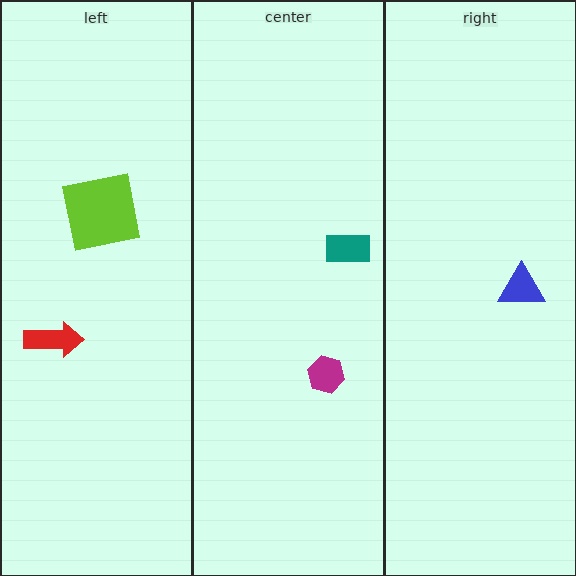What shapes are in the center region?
The teal rectangle, the magenta hexagon.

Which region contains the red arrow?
The left region.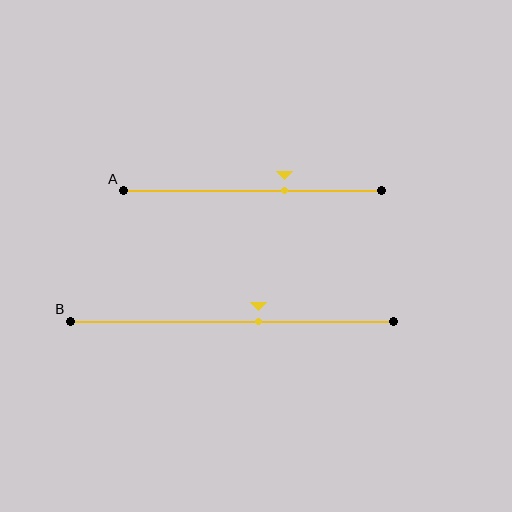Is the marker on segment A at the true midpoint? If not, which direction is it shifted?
No, the marker on segment A is shifted to the right by about 12% of the segment length.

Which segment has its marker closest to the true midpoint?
Segment B has its marker closest to the true midpoint.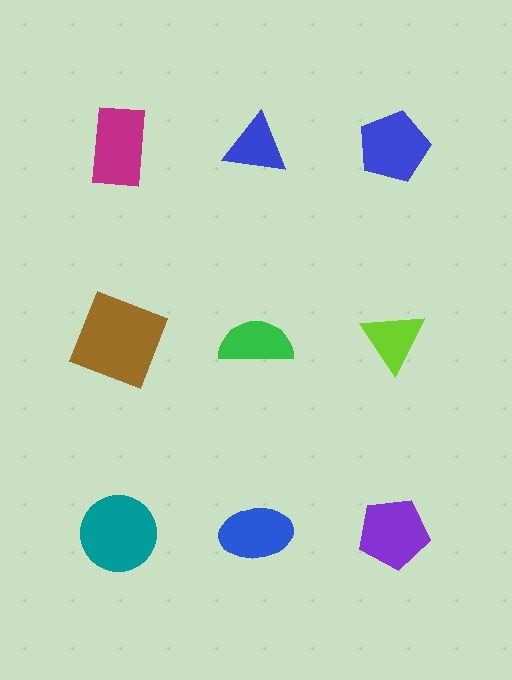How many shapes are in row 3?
3 shapes.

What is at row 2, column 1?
A brown square.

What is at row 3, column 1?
A teal circle.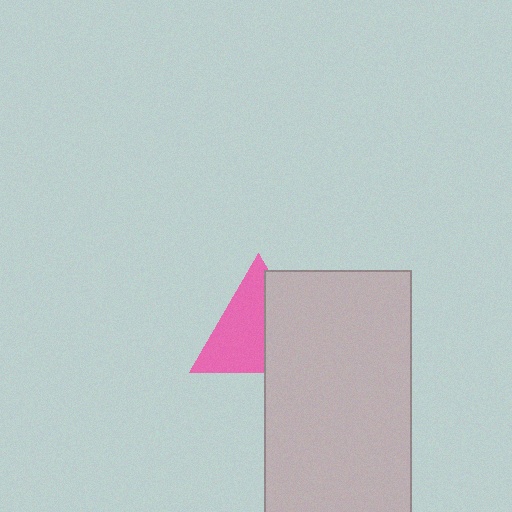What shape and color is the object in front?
The object in front is a light gray rectangle.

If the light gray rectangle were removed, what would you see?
You would see the complete pink triangle.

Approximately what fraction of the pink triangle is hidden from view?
Roughly 43% of the pink triangle is hidden behind the light gray rectangle.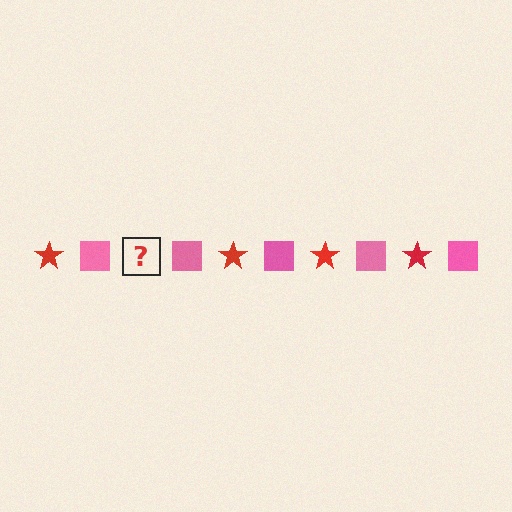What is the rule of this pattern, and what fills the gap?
The rule is that the pattern alternates between red star and pink square. The gap should be filled with a red star.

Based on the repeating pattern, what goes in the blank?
The blank should be a red star.